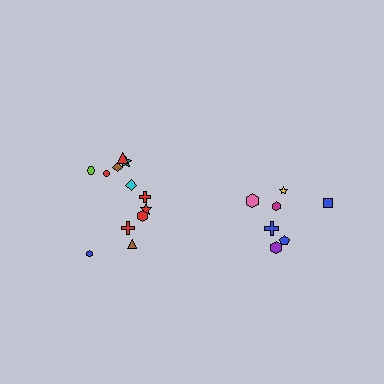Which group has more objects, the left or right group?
The left group.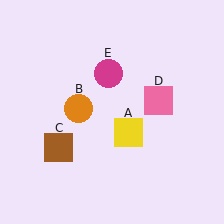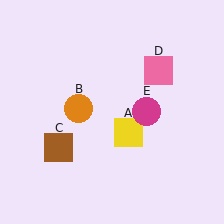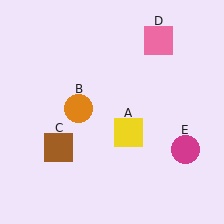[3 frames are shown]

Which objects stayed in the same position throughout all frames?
Yellow square (object A) and orange circle (object B) and brown square (object C) remained stationary.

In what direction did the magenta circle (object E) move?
The magenta circle (object E) moved down and to the right.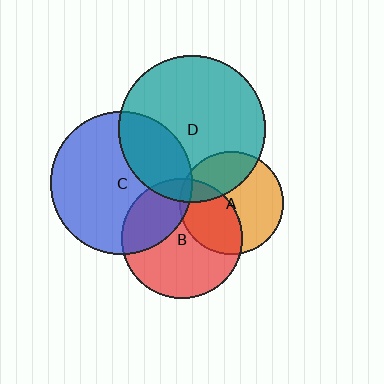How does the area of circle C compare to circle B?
Approximately 1.4 times.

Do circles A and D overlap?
Yes.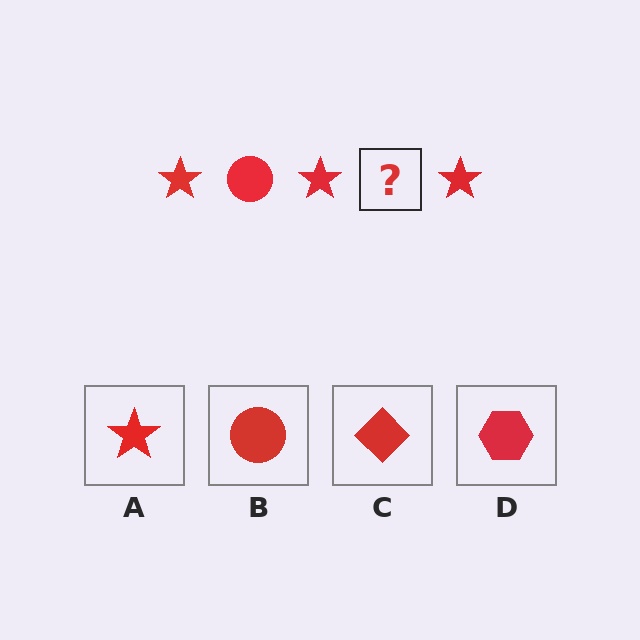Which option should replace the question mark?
Option B.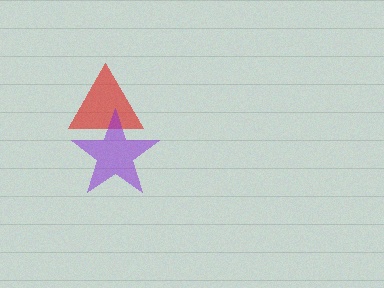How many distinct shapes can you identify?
There are 2 distinct shapes: a red triangle, a purple star.